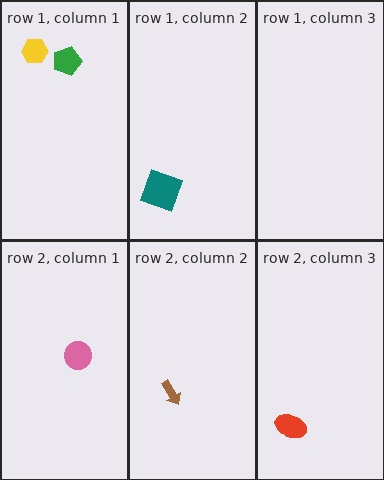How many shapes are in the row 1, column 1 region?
2.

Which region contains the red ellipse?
The row 2, column 3 region.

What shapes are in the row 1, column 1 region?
The green pentagon, the yellow hexagon.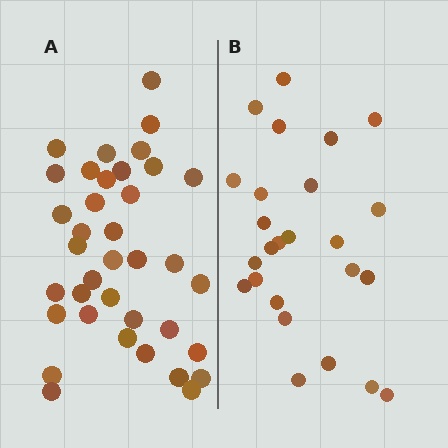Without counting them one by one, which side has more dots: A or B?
Region A (the left region) has more dots.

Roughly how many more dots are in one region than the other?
Region A has roughly 12 or so more dots than region B.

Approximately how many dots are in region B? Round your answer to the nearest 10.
About 20 dots. (The exact count is 25, which rounds to 20.)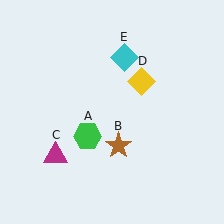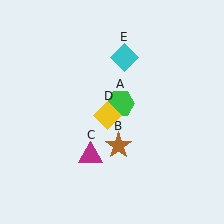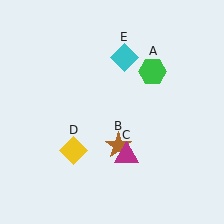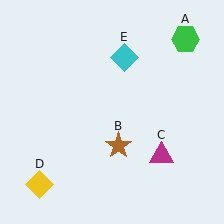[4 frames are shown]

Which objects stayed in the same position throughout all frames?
Brown star (object B) and cyan diamond (object E) remained stationary.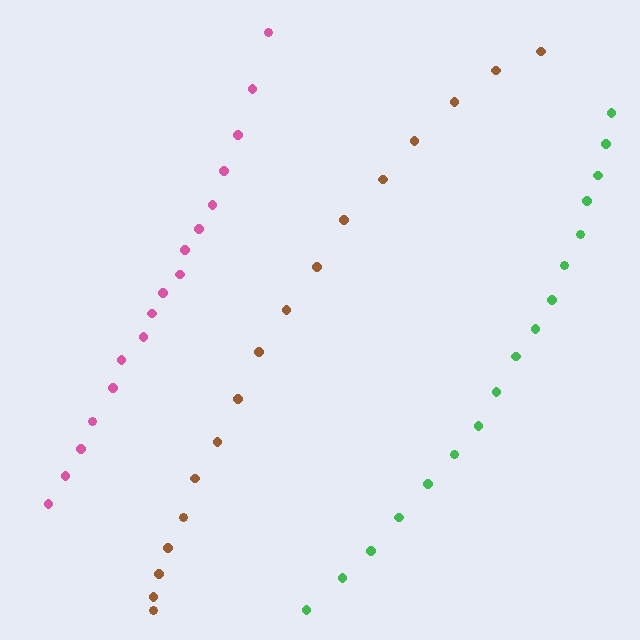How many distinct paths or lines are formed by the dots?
There are 3 distinct paths.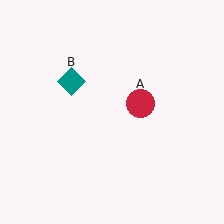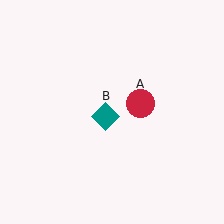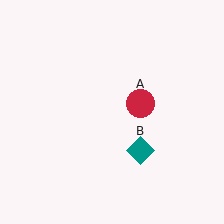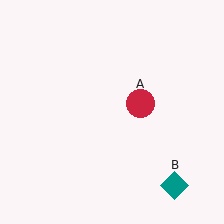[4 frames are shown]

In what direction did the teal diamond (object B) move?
The teal diamond (object B) moved down and to the right.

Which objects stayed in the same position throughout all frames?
Red circle (object A) remained stationary.